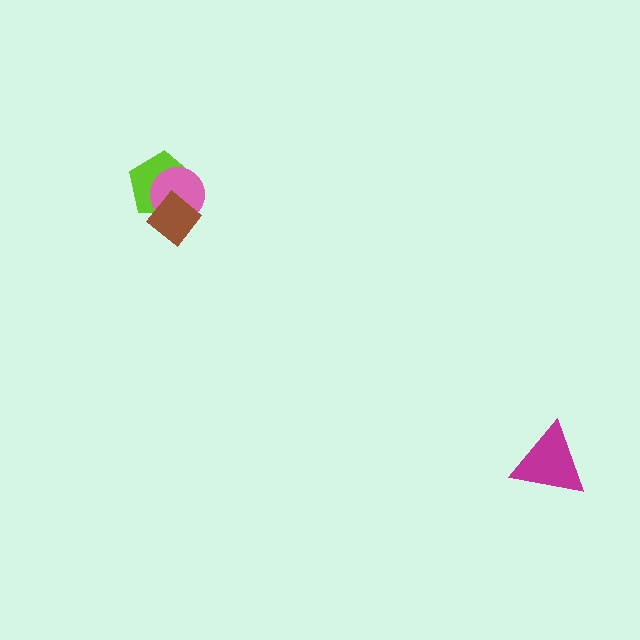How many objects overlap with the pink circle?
2 objects overlap with the pink circle.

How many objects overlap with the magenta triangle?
0 objects overlap with the magenta triangle.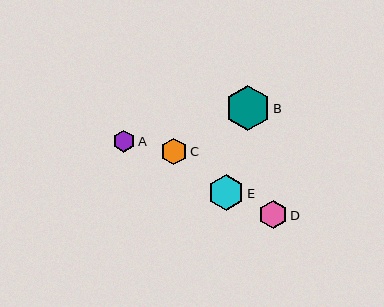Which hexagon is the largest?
Hexagon B is the largest with a size of approximately 45 pixels.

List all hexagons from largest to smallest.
From largest to smallest: B, E, D, C, A.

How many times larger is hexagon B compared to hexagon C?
Hexagon B is approximately 1.7 times the size of hexagon C.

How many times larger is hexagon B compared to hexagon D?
Hexagon B is approximately 1.6 times the size of hexagon D.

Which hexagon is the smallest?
Hexagon A is the smallest with a size of approximately 22 pixels.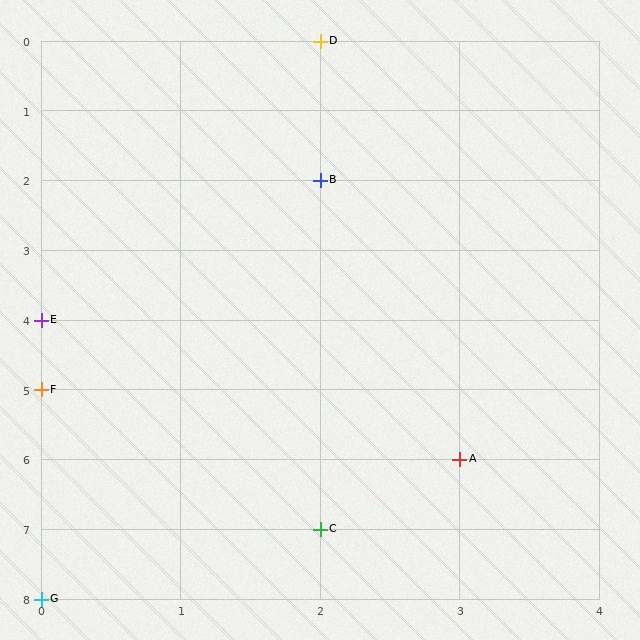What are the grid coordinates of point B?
Point B is at grid coordinates (2, 2).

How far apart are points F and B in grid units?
Points F and B are 2 columns and 3 rows apart (about 3.6 grid units diagonally).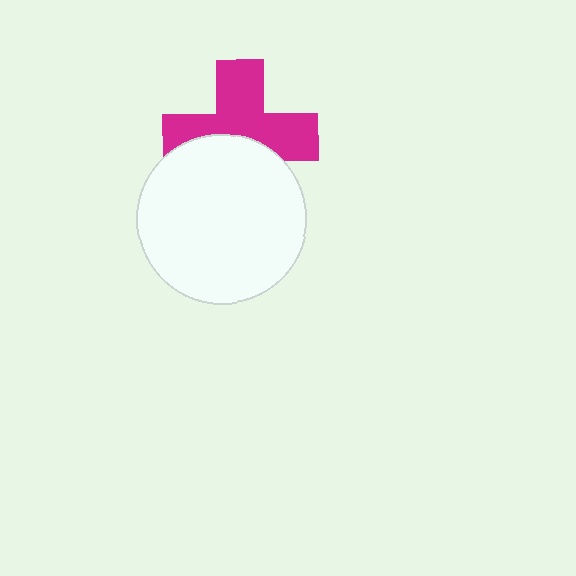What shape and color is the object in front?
The object in front is a white circle.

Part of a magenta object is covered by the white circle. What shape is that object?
It is a cross.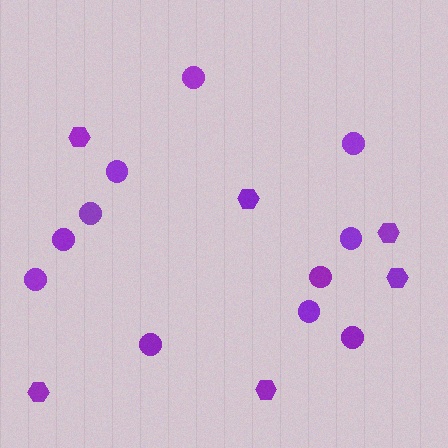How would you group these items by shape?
There are 2 groups: one group of circles (11) and one group of hexagons (6).